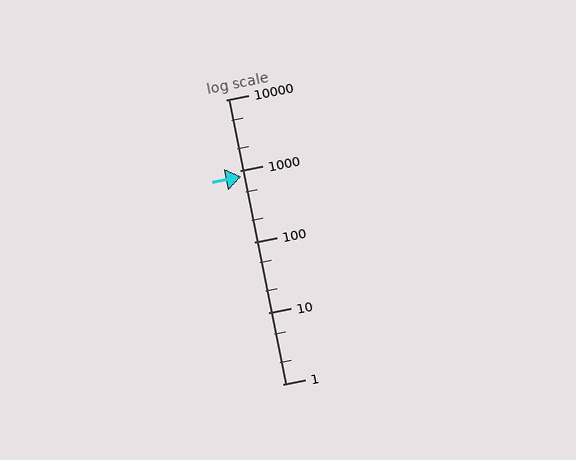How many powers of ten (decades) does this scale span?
The scale spans 4 decades, from 1 to 10000.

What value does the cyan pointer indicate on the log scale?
The pointer indicates approximately 820.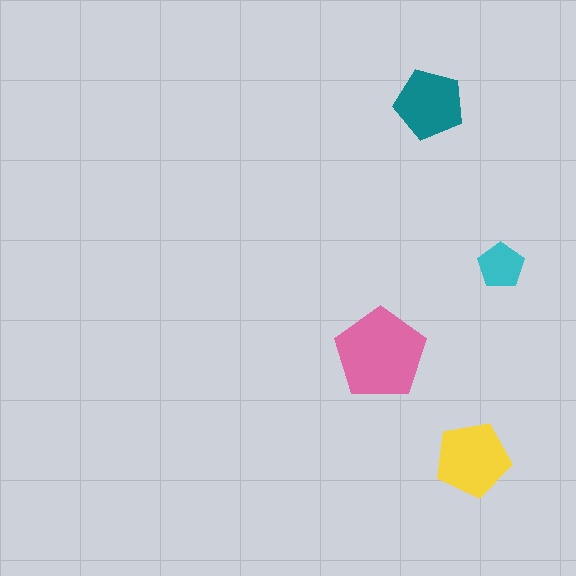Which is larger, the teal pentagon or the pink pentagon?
The pink one.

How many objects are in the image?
There are 4 objects in the image.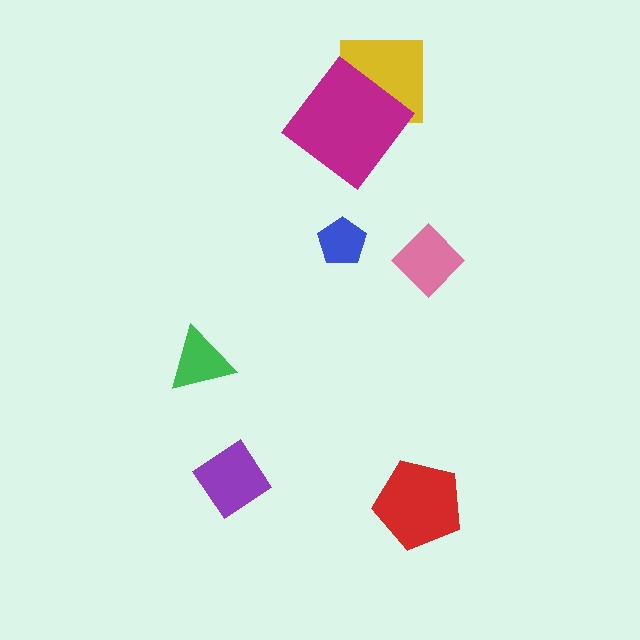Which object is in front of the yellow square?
The magenta diamond is in front of the yellow square.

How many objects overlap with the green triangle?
0 objects overlap with the green triangle.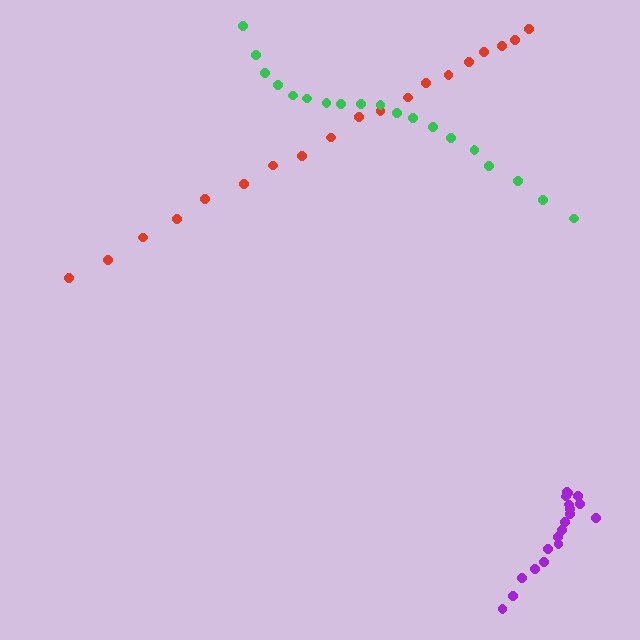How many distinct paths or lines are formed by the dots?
There are 3 distinct paths.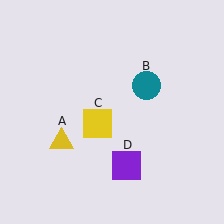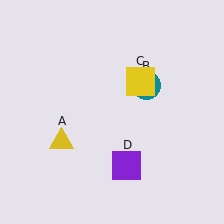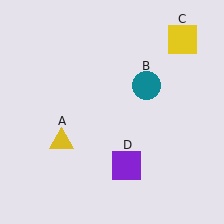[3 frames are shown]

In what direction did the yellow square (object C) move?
The yellow square (object C) moved up and to the right.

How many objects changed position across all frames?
1 object changed position: yellow square (object C).